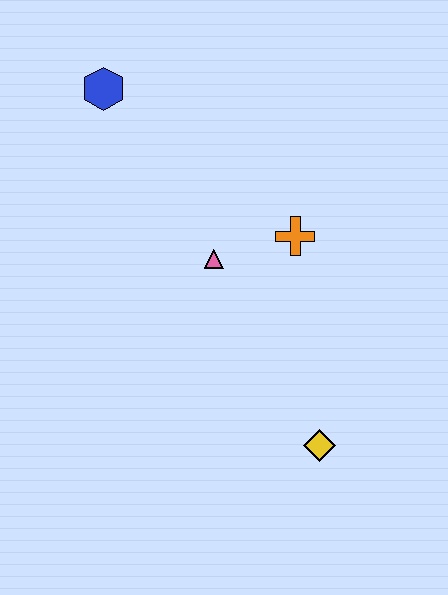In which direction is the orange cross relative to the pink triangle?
The orange cross is to the right of the pink triangle.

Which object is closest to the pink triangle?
The orange cross is closest to the pink triangle.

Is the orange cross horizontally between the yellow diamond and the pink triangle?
Yes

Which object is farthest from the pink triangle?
The yellow diamond is farthest from the pink triangle.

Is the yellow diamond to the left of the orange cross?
No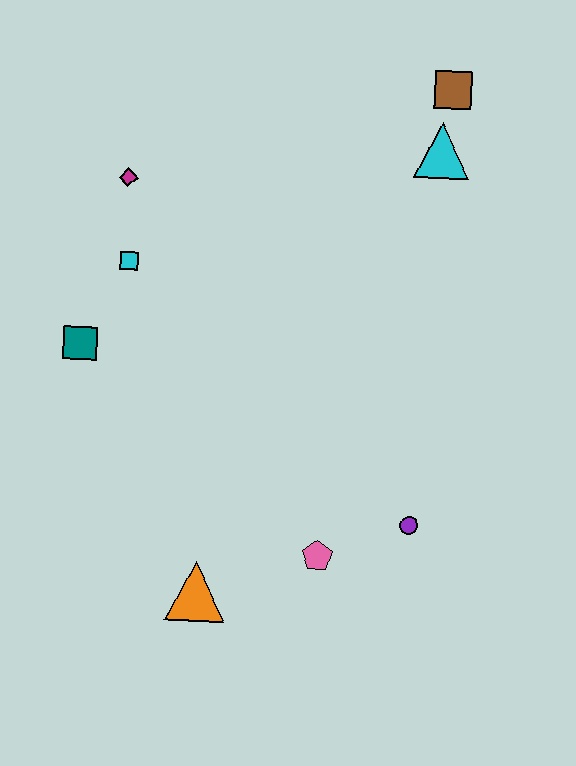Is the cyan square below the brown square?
Yes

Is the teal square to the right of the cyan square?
No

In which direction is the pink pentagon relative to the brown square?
The pink pentagon is below the brown square.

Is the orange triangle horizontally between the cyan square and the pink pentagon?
Yes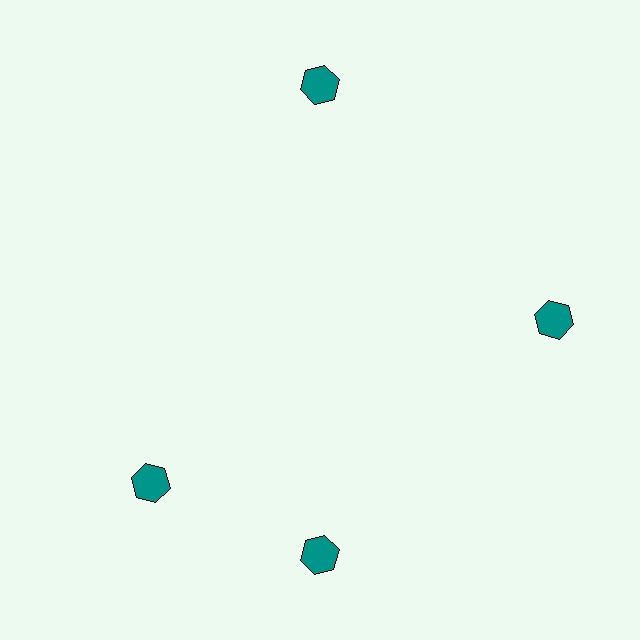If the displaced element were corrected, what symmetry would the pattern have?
It would have 4-fold rotational symmetry — the pattern would map onto itself every 90 degrees.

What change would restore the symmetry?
The symmetry would be restored by rotating it back into even spacing with its neighbors so that all 4 hexagons sit at equal angles and equal distance from the center.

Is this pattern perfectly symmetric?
No. The 4 teal hexagons are arranged in a ring, but one element near the 9 o'clock position is rotated out of alignment along the ring, breaking the 4-fold rotational symmetry.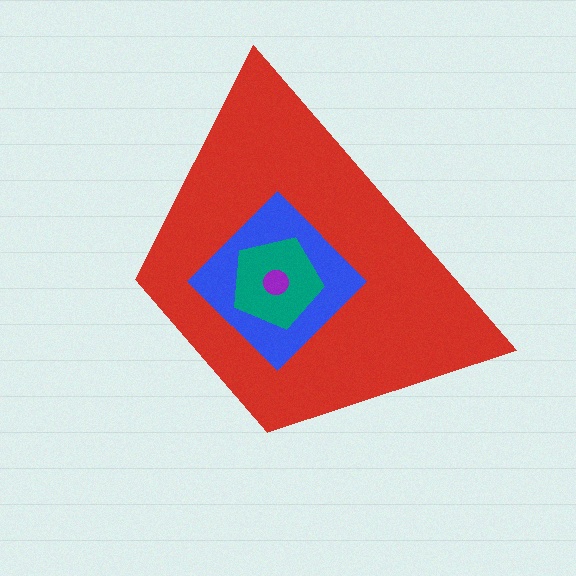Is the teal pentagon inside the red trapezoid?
Yes.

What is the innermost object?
The purple circle.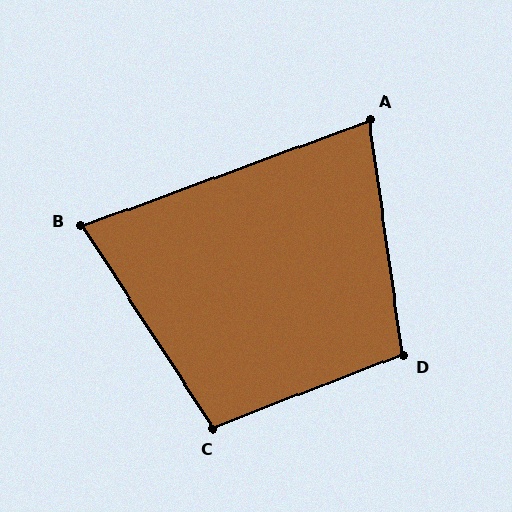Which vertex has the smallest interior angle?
B, at approximately 77 degrees.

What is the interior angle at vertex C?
Approximately 102 degrees (obtuse).